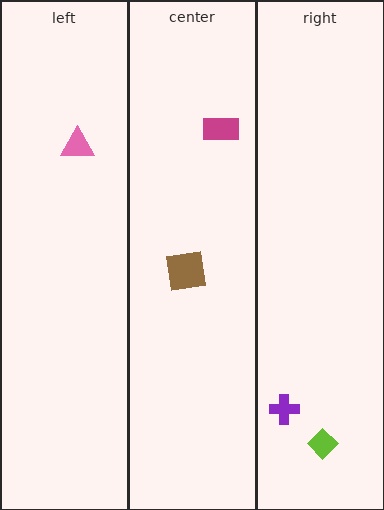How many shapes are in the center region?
2.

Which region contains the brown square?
The center region.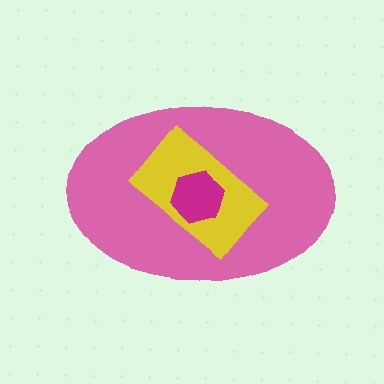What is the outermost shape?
The pink ellipse.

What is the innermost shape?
The magenta hexagon.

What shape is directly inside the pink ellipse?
The yellow rectangle.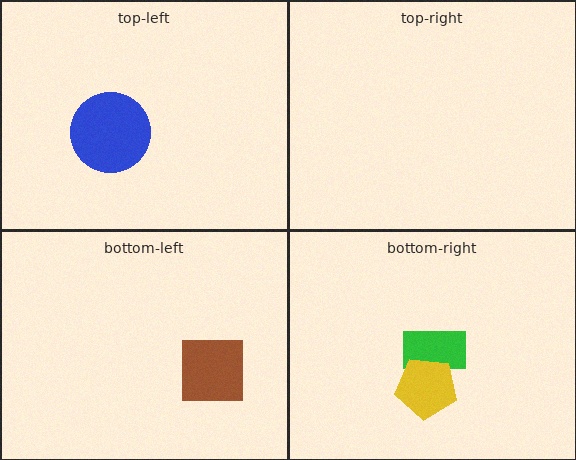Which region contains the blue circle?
The top-left region.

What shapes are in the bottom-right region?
The green rectangle, the yellow pentagon.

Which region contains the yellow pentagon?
The bottom-right region.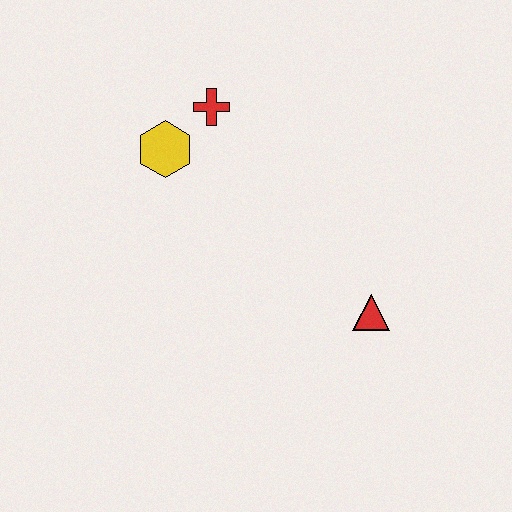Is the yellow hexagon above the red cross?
No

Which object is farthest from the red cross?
The red triangle is farthest from the red cross.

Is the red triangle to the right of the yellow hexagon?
Yes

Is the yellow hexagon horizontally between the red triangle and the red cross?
No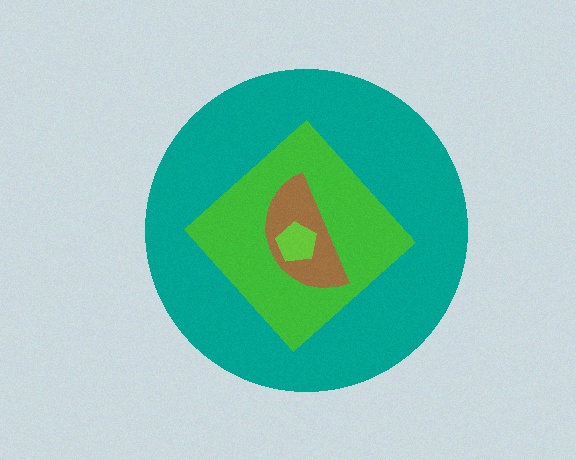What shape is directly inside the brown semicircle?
The lime pentagon.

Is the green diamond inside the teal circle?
Yes.